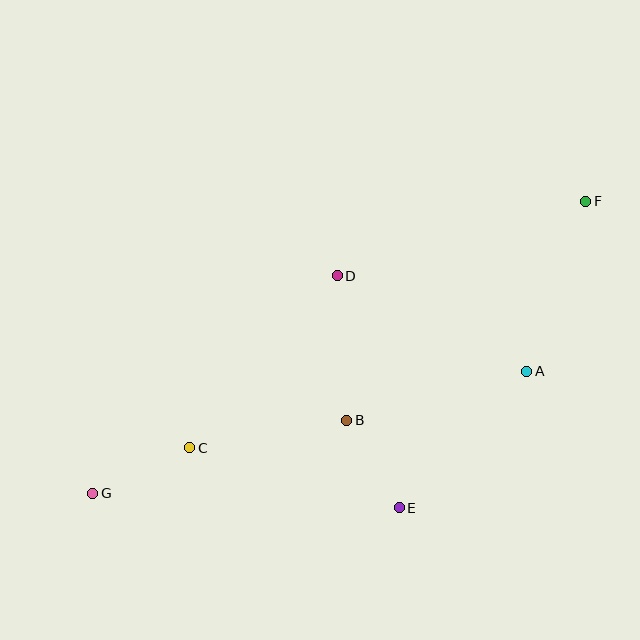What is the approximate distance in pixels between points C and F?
The distance between C and F is approximately 466 pixels.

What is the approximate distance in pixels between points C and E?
The distance between C and E is approximately 218 pixels.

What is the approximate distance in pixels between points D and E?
The distance between D and E is approximately 240 pixels.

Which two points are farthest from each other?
Points F and G are farthest from each other.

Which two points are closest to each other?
Points B and E are closest to each other.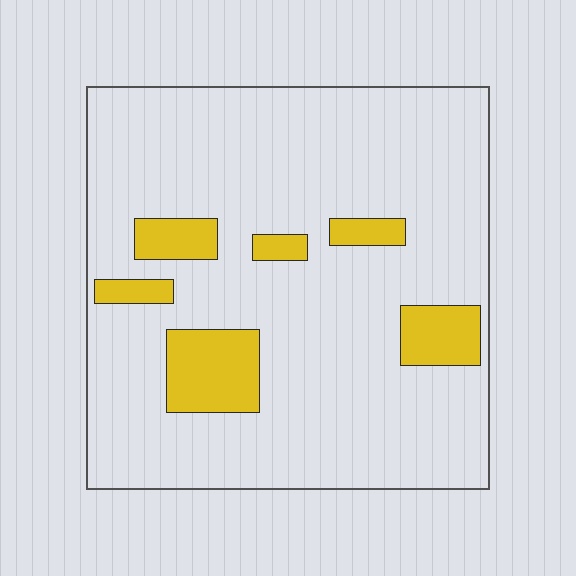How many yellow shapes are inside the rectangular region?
6.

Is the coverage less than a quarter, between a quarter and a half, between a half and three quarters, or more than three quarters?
Less than a quarter.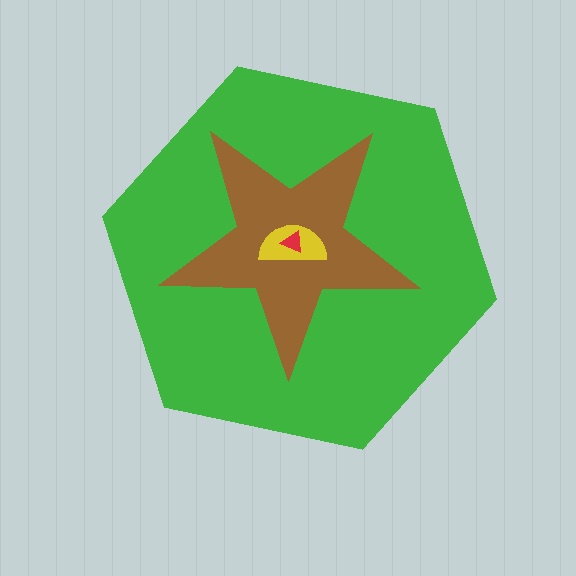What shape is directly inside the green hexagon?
The brown star.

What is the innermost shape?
The red triangle.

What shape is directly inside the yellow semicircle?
The red triangle.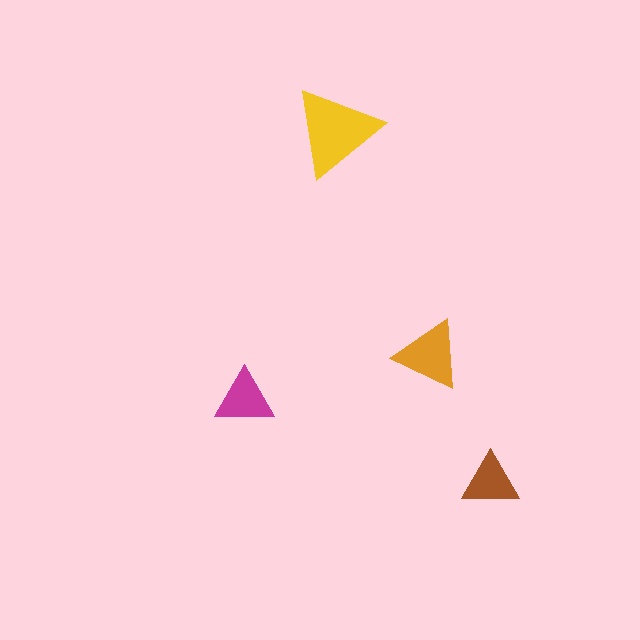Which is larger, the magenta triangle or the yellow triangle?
The yellow one.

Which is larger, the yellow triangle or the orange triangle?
The yellow one.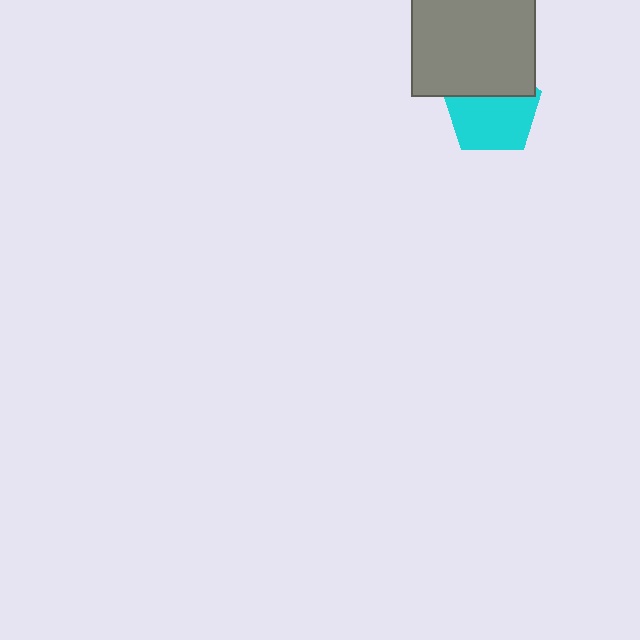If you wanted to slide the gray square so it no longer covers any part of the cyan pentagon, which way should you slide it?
Slide it up — that is the most direct way to separate the two shapes.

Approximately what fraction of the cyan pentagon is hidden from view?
Roughly 36% of the cyan pentagon is hidden behind the gray square.